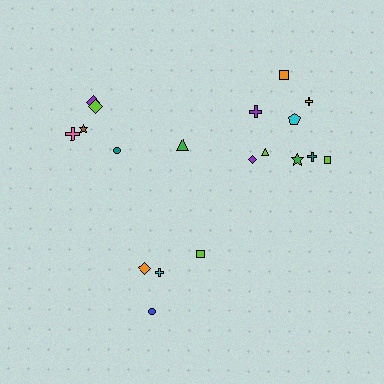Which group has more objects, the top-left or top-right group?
The top-right group.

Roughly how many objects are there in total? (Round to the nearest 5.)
Roughly 20 objects in total.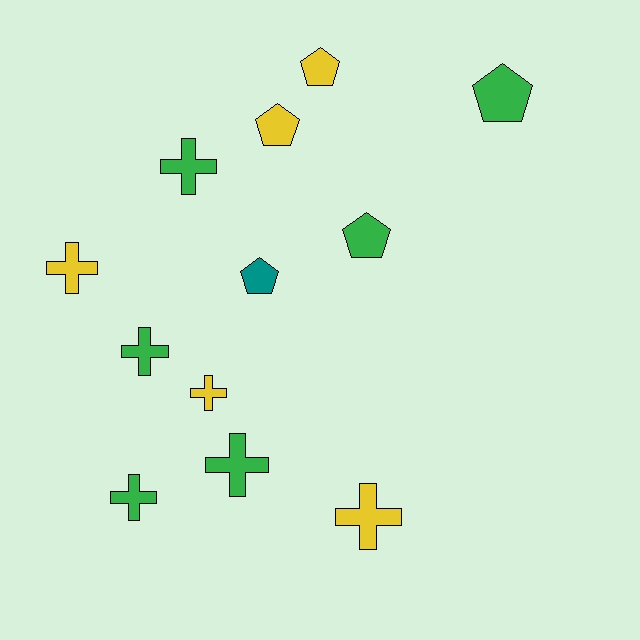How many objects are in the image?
There are 12 objects.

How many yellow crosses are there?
There are 3 yellow crosses.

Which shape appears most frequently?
Cross, with 7 objects.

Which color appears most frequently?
Green, with 6 objects.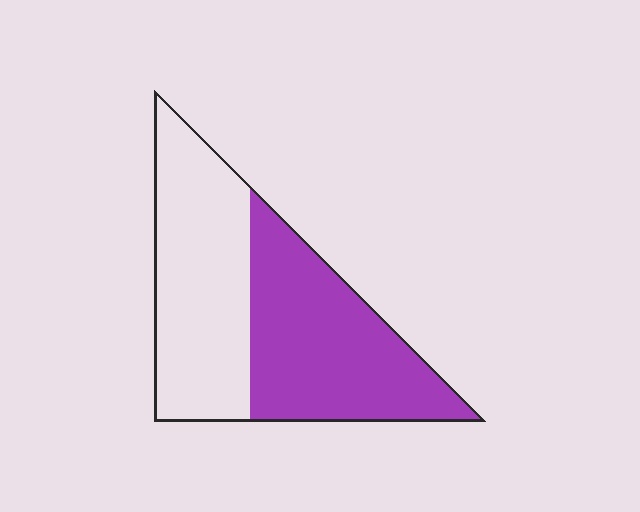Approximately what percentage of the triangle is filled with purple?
Approximately 50%.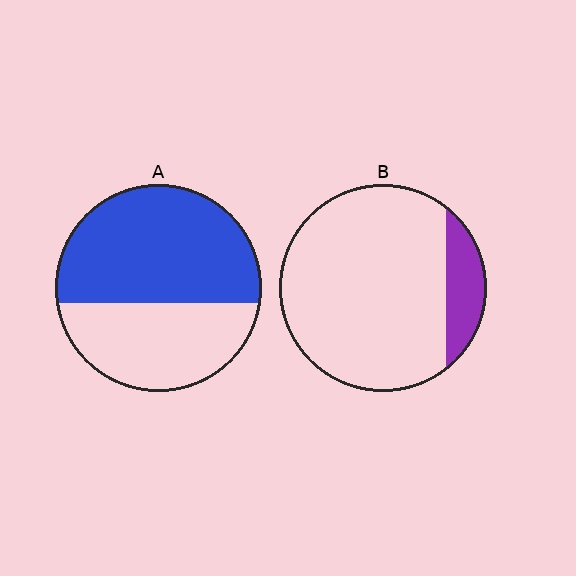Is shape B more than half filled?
No.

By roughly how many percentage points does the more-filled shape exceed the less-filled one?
By roughly 45 percentage points (A over B).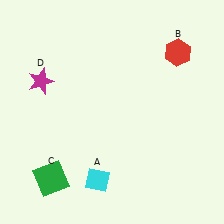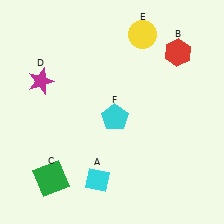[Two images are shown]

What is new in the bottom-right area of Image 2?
A cyan pentagon (F) was added in the bottom-right area of Image 2.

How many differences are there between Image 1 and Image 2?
There are 2 differences between the two images.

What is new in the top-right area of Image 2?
A yellow circle (E) was added in the top-right area of Image 2.